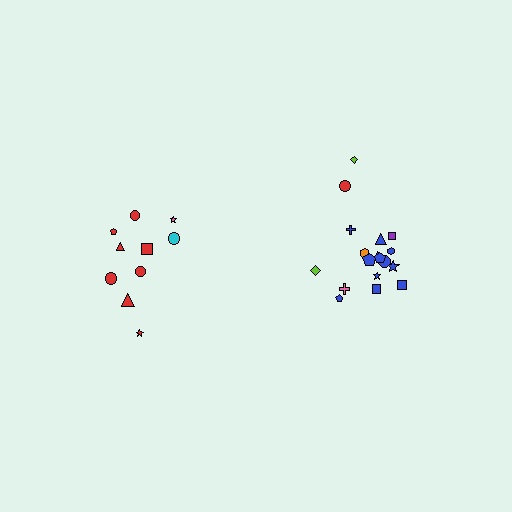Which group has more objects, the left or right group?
The right group.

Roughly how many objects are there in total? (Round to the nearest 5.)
Roughly 30 objects in total.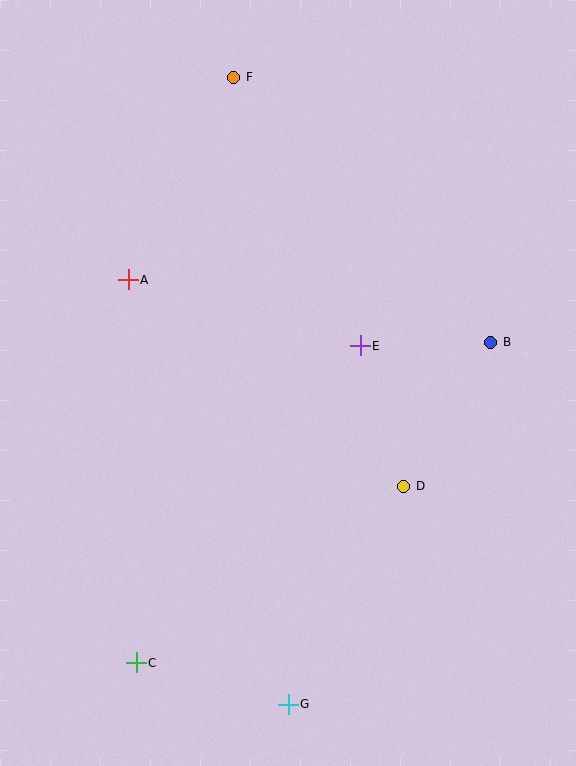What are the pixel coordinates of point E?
Point E is at (360, 346).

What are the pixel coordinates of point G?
Point G is at (288, 704).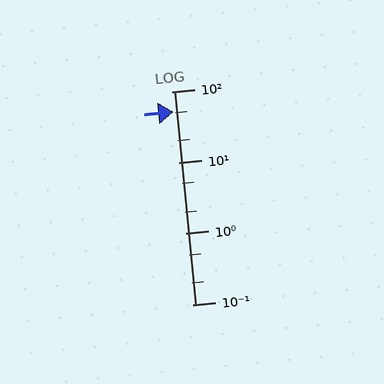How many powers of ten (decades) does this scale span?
The scale spans 3 decades, from 0.1 to 100.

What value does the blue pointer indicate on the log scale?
The pointer indicates approximately 51.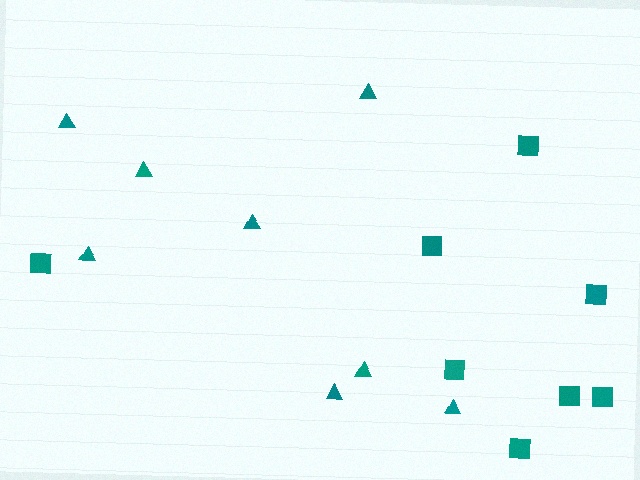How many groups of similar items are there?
There are 2 groups: one group of squares (8) and one group of triangles (8).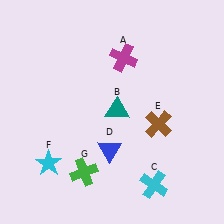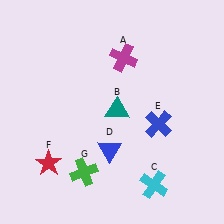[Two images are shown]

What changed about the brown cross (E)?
In Image 1, E is brown. In Image 2, it changed to blue.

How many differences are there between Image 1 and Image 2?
There are 2 differences between the two images.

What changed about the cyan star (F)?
In Image 1, F is cyan. In Image 2, it changed to red.